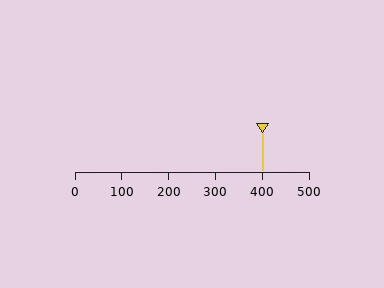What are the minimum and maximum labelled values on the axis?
The axis runs from 0 to 500.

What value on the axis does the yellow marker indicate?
The marker indicates approximately 400.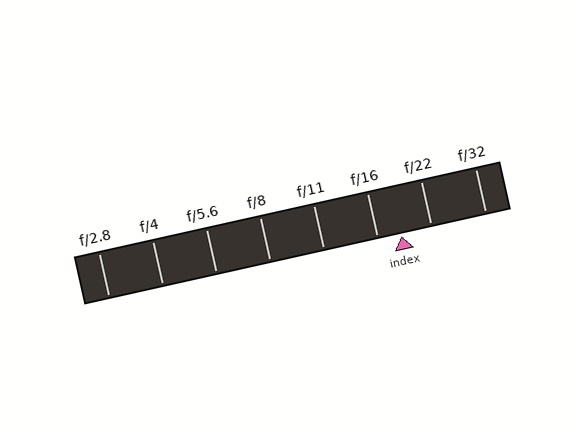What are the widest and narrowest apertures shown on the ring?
The widest aperture shown is f/2.8 and the narrowest is f/32.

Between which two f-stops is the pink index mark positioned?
The index mark is between f/16 and f/22.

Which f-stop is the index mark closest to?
The index mark is closest to f/16.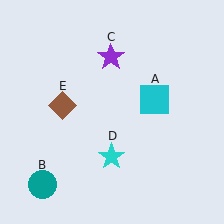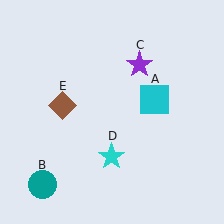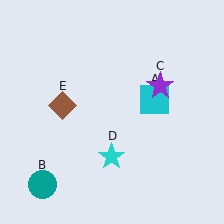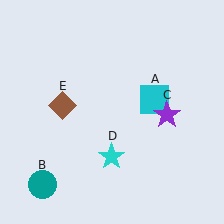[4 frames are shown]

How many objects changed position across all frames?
1 object changed position: purple star (object C).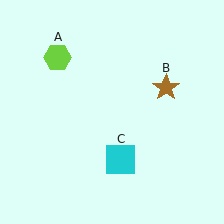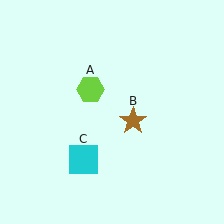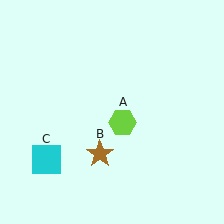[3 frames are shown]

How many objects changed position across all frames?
3 objects changed position: lime hexagon (object A), brown star (object B), cyan square (object C).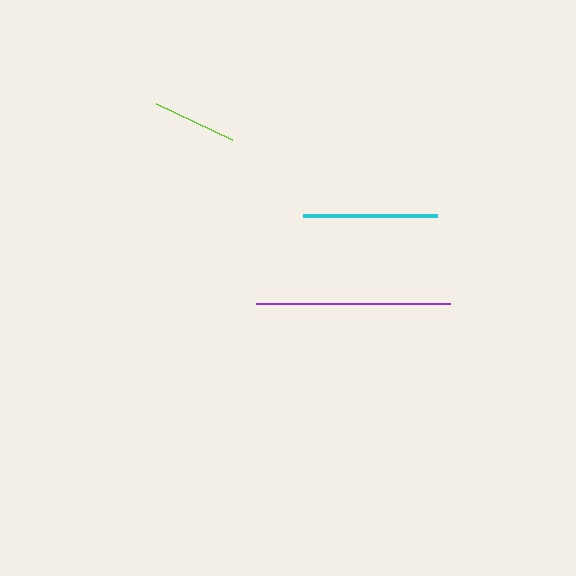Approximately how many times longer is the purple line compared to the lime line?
The purple line is approximately 2.3 times the length of the lime line.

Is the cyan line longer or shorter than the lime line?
The cyan line is longer than the lime line.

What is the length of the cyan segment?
The cyan segment is approximately 134 pixels long.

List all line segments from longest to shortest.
From longest to shortest: purple, cyan, lime.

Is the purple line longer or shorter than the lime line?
The purple line is longer than the lime line.